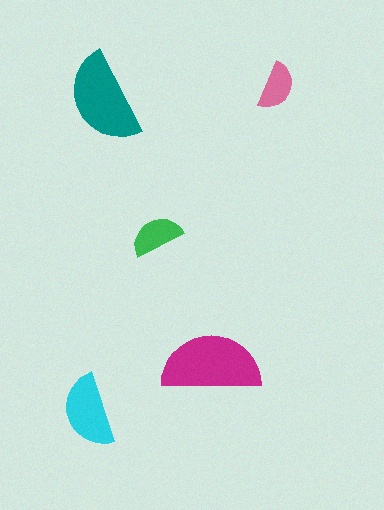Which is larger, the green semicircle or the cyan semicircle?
The cyan one.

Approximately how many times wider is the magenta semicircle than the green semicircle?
About 2 times wider.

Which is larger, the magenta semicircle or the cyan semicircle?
The magenta one.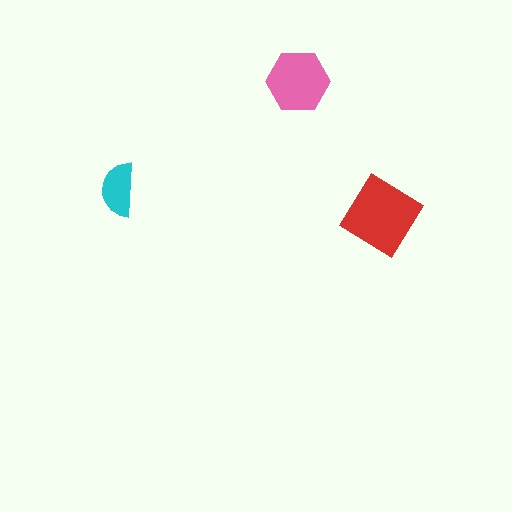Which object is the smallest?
The cyan semicircle.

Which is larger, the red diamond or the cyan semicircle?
The red diamond.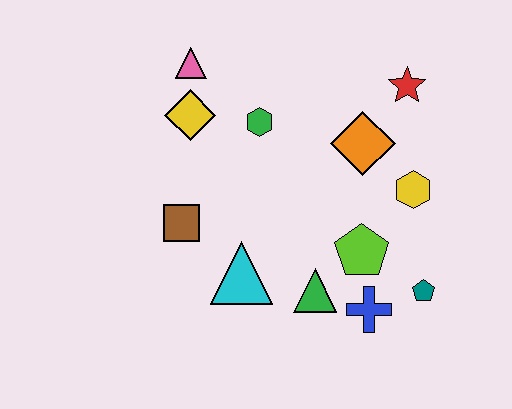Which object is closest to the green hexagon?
The yellow diamond is closest to the green hexagon.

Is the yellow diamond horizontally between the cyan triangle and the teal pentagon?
No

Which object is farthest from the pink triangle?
The teal pentagon is farthest from the pink triangle.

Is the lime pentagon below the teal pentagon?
No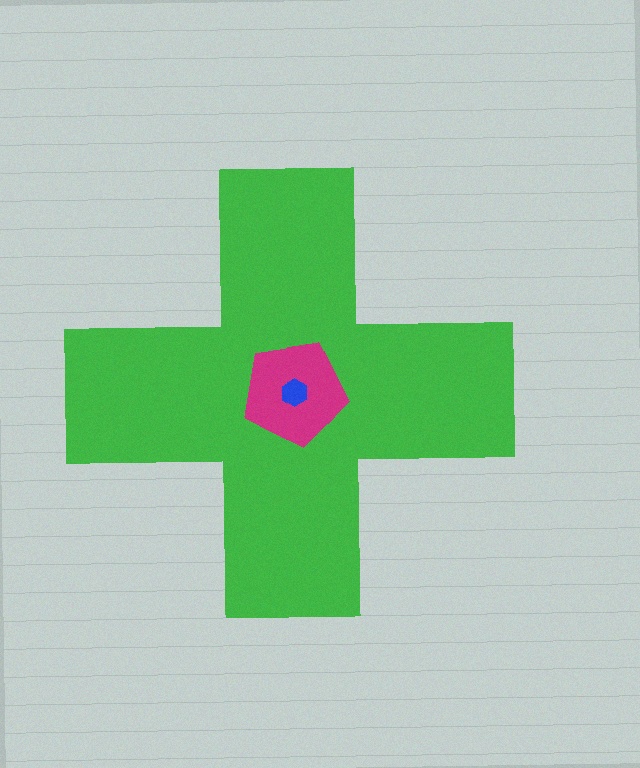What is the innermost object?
The blue hexagon.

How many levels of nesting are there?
3.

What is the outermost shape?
The green cross.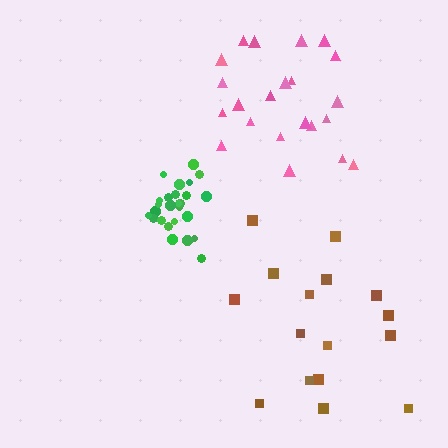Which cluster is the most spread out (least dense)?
Brown.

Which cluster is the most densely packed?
Green.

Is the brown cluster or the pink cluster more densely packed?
Pink.